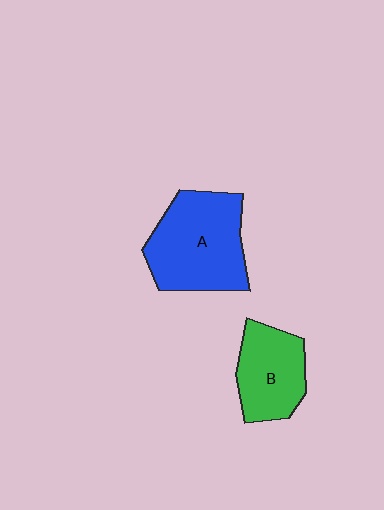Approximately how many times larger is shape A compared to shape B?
Approximately 1.5 times.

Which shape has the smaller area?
Shape B (green).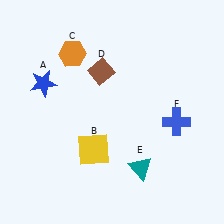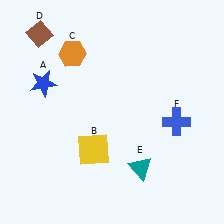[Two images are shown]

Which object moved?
The brown diamond (D) moved left.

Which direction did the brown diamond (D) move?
The brown diamond (D) moved left.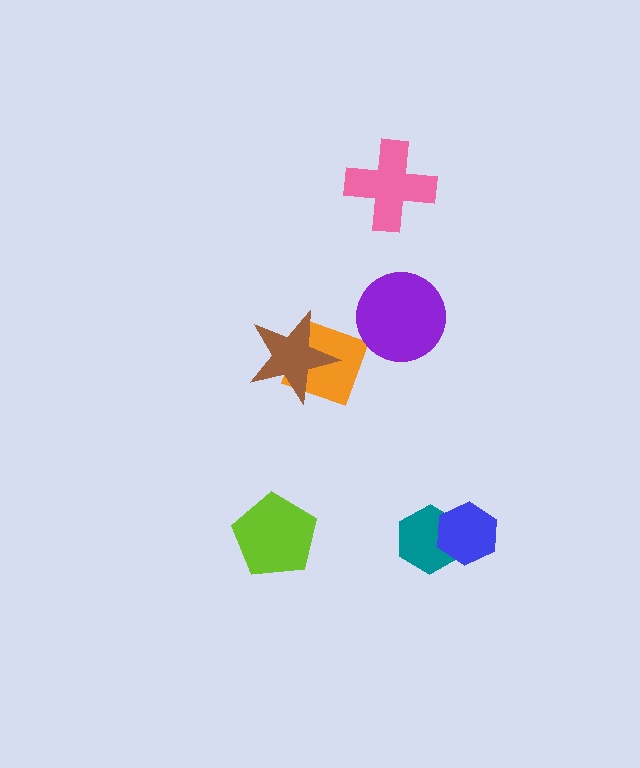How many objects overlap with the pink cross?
0 objects overlap with the pink cross.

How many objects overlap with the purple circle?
0 objects overlap with the purple circle.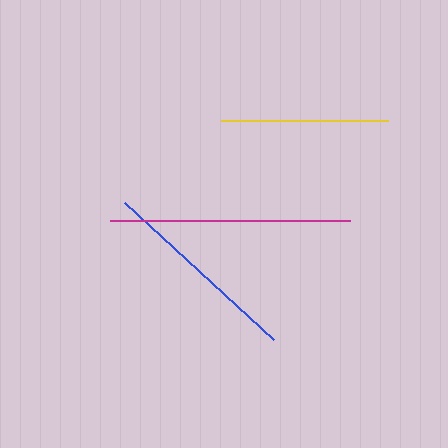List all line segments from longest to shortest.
From longest to shortest: magenta, blue, yellow.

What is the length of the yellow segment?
The yellow segment is approximately 167 pixels long.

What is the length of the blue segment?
The blue segment is approximately 202 pixels long.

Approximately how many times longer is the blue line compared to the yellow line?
The blue line is approximately 1.2 times the length of the yellow line.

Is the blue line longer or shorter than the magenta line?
The magenta line is longer than the blue line.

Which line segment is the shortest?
The yellow line is the shortest at approximately 167 pixels.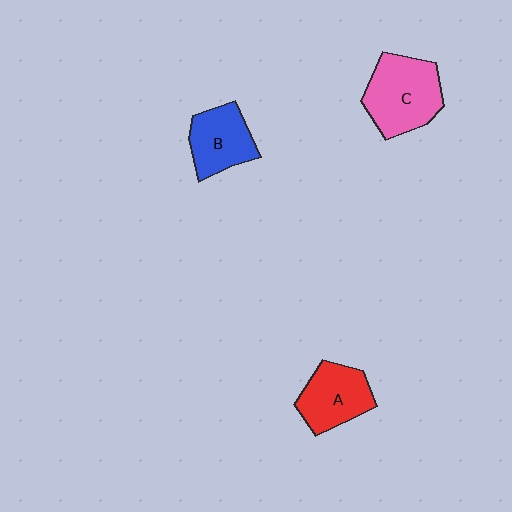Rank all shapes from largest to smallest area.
From largest to smallest: C (pink), A (red), B (blue).